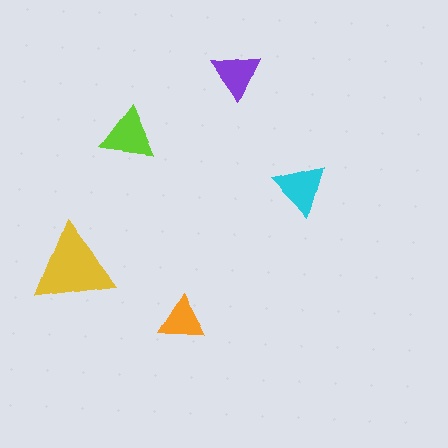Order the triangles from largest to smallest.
the yellow one, the lime one, the cyan one, the purple one, the orange one.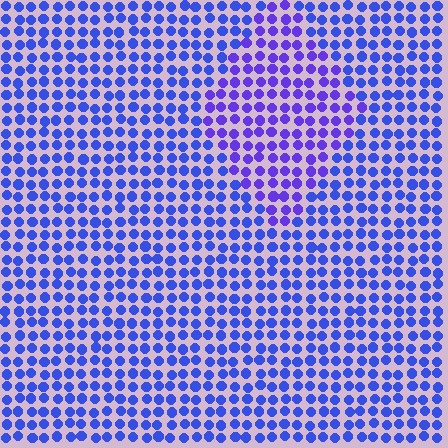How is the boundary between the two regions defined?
The boundary is defined purely by a slight shift in hue (about 25 degrees). Spacing, size, and orientation are identical on both sides.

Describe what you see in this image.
The image is filled with small blue elements in a uniform arrangement. A diamond-shaped region is visible where the elements are tinted to a slightly different hue, forming a subtle color boundary.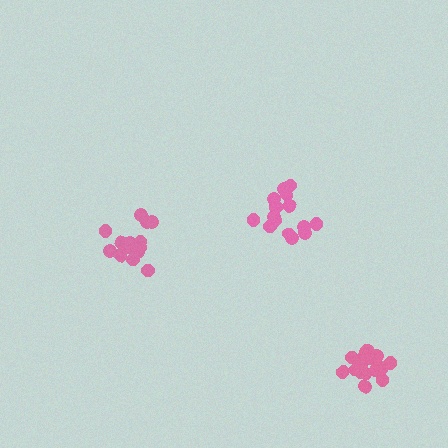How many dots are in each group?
Group 1: 15 dots, Group 2: 15 dots, Group 3: 16 dots (46 total).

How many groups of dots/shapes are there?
There are 3 groups.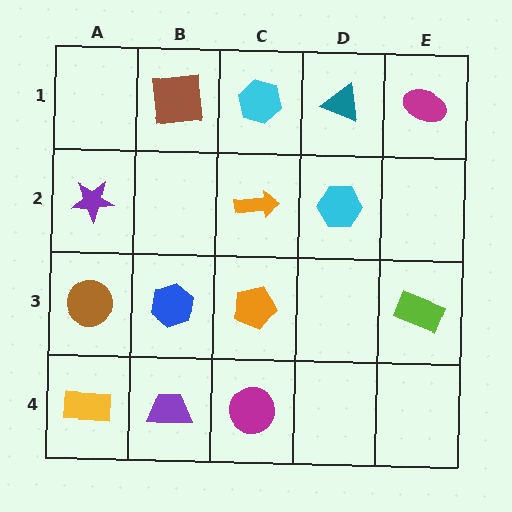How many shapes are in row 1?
4 shapes.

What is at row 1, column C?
A cyan hexagon.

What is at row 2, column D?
A cyan hexagon.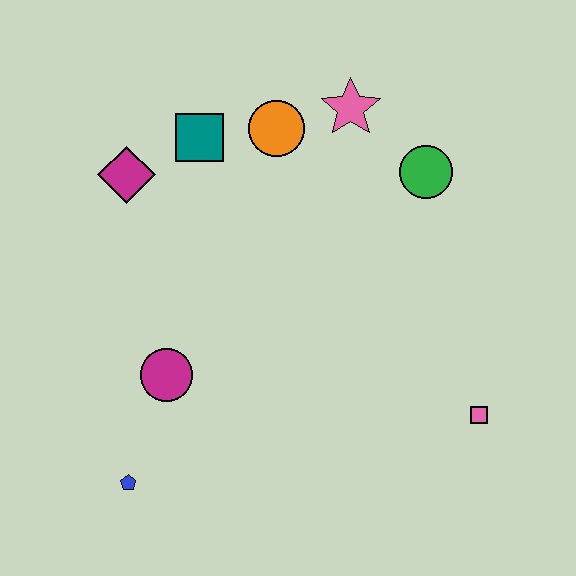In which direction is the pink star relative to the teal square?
The pink star is to the right of the teal square.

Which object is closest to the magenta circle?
The blue pentagon is closest to the magenta circle.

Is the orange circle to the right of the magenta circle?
Yes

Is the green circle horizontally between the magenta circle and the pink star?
No